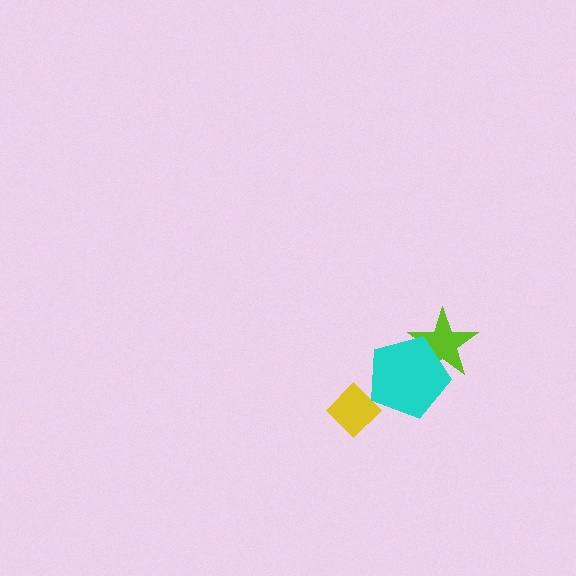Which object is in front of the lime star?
The cyan pentagon is in front of the lime star.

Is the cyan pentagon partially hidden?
No, no other shape covers it.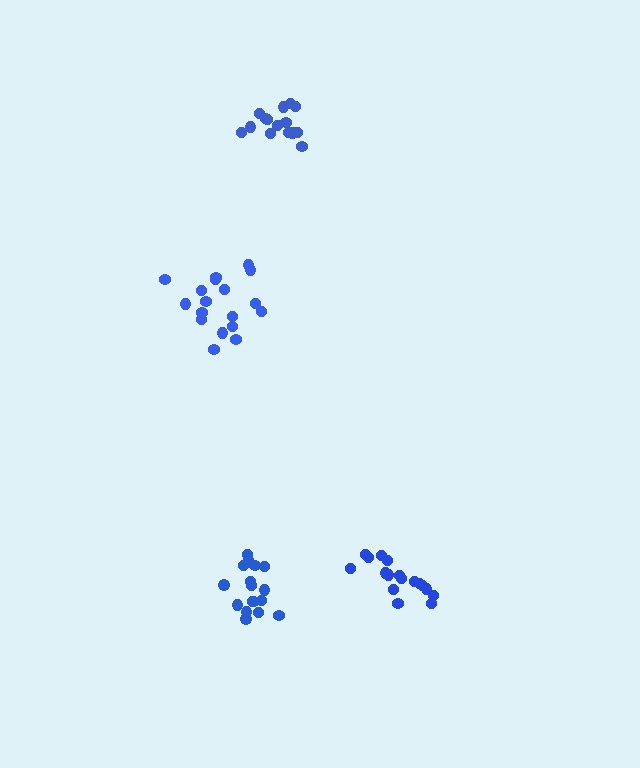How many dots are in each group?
Group 1: 17 dots, Group 2: 18 dots, Group 3: 17 dots, Group 4: 15 dots (67 total).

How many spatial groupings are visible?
There are 4 spatial groupings.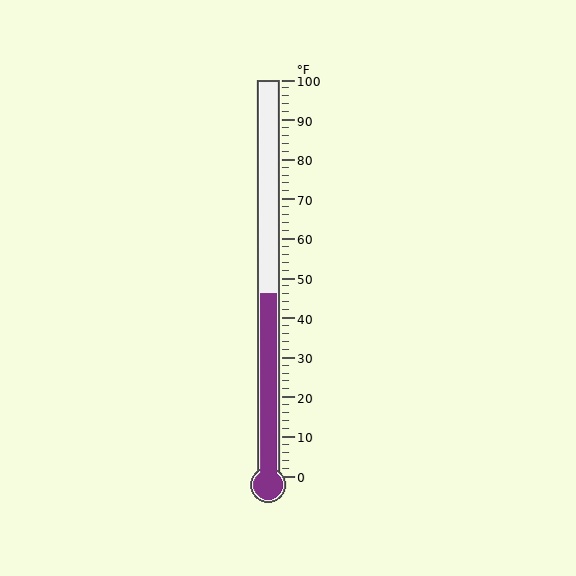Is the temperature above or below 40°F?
The temperature is above 40°F.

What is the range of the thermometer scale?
The thermometer scale ranges from 0°F to 100°F.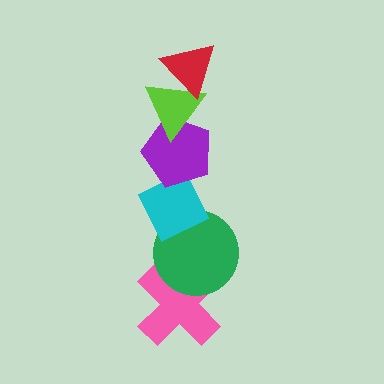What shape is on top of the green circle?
The cyan diamond is on top of the green circle.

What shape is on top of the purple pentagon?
The lime triangle is on top of the purple pentagon.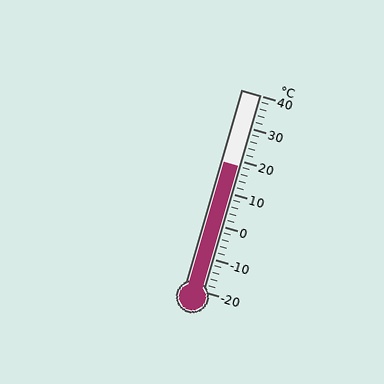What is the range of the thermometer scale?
The thermometer scale ranges from -20°C to 40°C.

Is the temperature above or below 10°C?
The temperature is above 10°C.